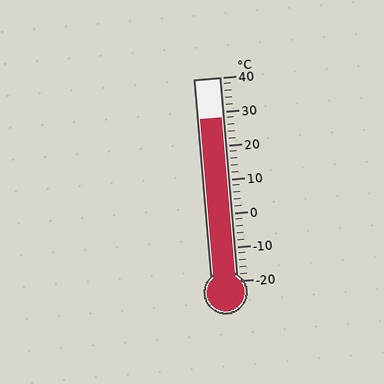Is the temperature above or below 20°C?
The temperature is above 20°C.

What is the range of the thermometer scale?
The thermometer scale ranges from -20°C to 40°C.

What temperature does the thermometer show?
The thermometer shows approximately 28°C.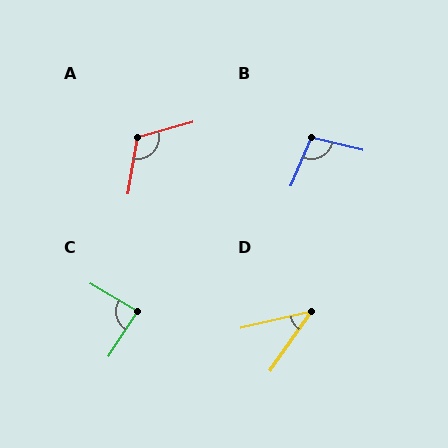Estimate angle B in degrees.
Approximately 100 degrees.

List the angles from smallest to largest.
D (43°), C (87°), B (100°), A (115°).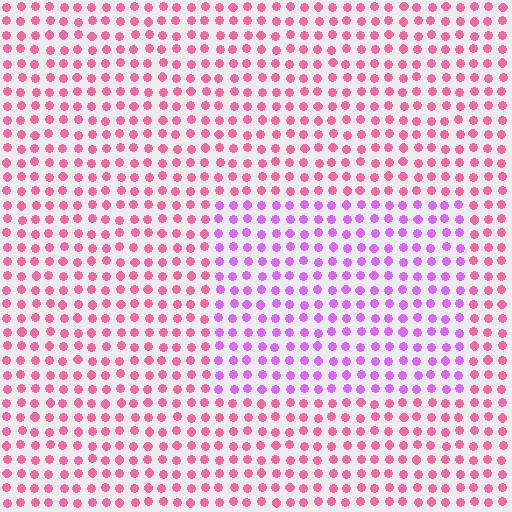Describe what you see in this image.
The image is filled with small pink elements in a uniform arrangement. A rectangle-shaped region is visible where the elements are tinted to a slightly different hue, forming a subtle color boundary.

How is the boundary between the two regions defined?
The boundary is defined purely by a slight shift in hue (about 46 degrees). Spacing, size, and orientation are identical on both sides.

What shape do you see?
I see a rectangle.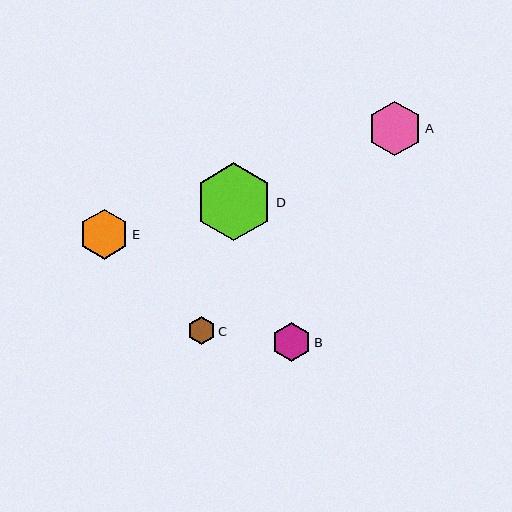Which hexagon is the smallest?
Hexagon C is the smallest with a size of approximately 28 pixels.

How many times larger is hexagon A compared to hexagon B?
Hexagon A is approximately 1.4 times the size of hexagon B.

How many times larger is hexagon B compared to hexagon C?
Hexagon B is approximately 1.4 times the size of hexagon C.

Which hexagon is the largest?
Hexagon D is the largest with a size of approximately 78 pixels.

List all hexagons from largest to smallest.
From largest to smallest: D, A, E, B, C.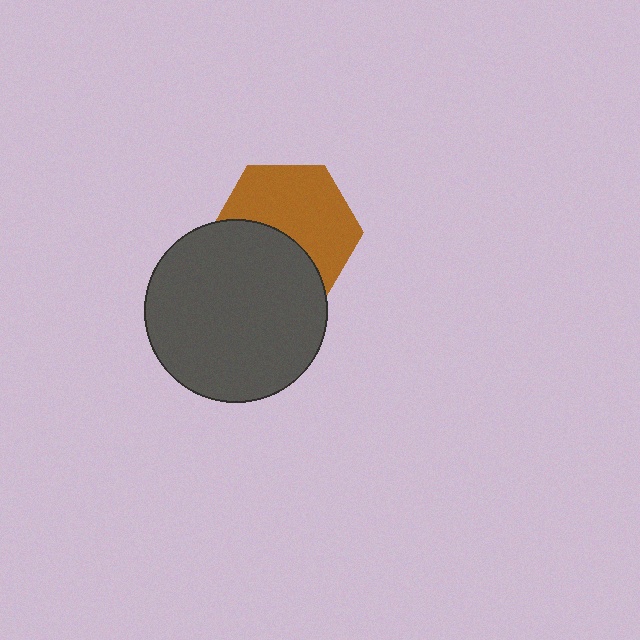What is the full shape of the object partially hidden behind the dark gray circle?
The partially hidden object is a brown hexagon.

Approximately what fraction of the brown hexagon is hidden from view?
Roughly 41% of the brown hexagon is hidden behind the dark gray circle.